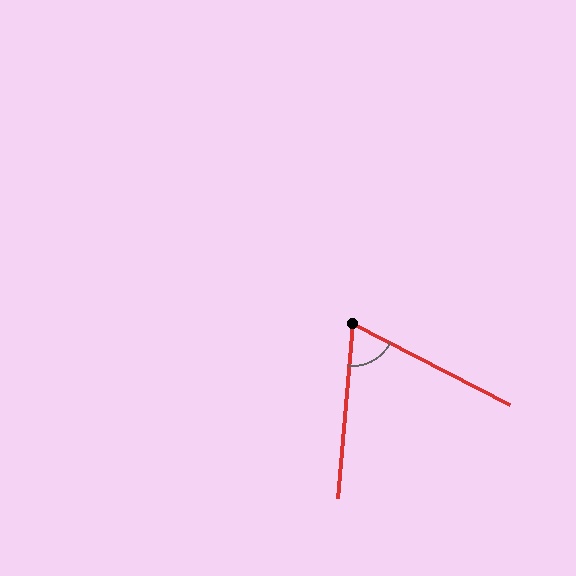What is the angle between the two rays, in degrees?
Approximately 67 degrees.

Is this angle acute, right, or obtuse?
It is acute.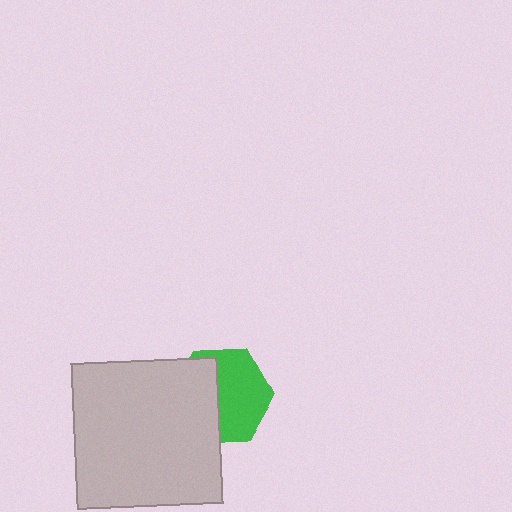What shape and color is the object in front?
The object in front is a light gray square.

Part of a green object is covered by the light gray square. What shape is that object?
It is a hexagon.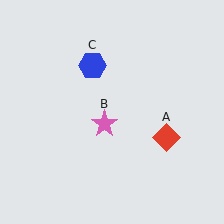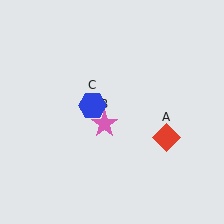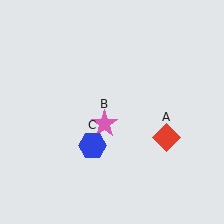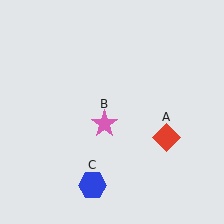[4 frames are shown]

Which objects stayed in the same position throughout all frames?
Red diamond (object A) and pink star (object B) remained stationary.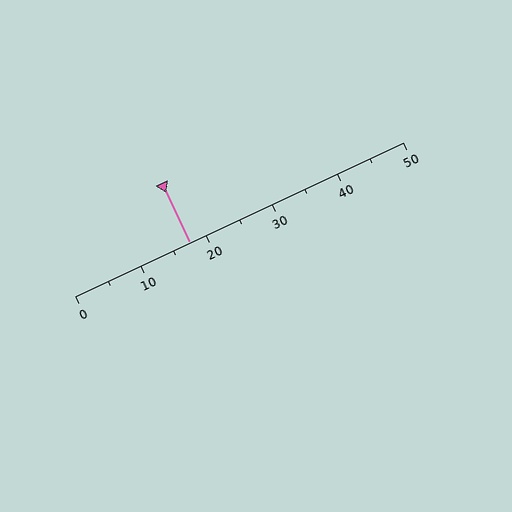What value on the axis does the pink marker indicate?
The marker indicates approximately 17.5.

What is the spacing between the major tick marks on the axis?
The major ticks are spaced 10 apart.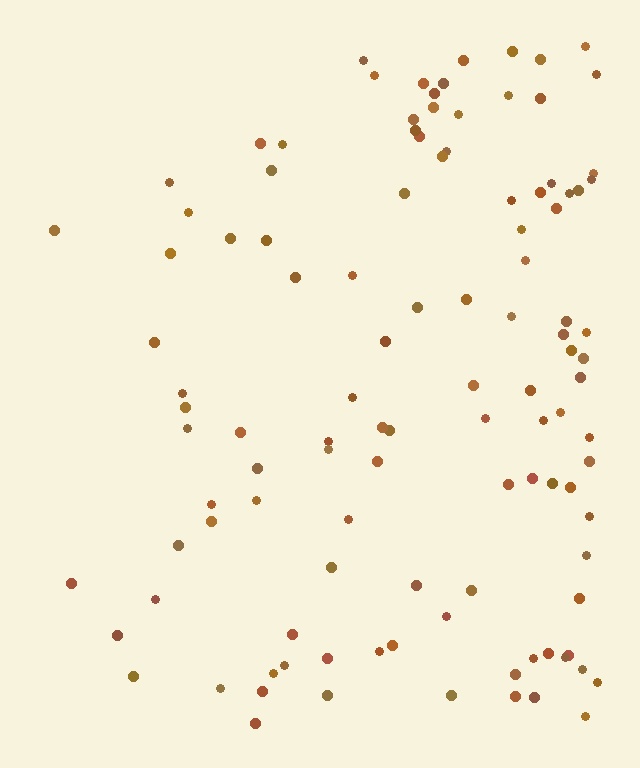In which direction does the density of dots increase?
From left to right, with the right side densest.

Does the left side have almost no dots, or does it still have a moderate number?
Still a moderate number, just noticeably fewer than the right.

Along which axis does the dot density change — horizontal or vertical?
Horizontal.